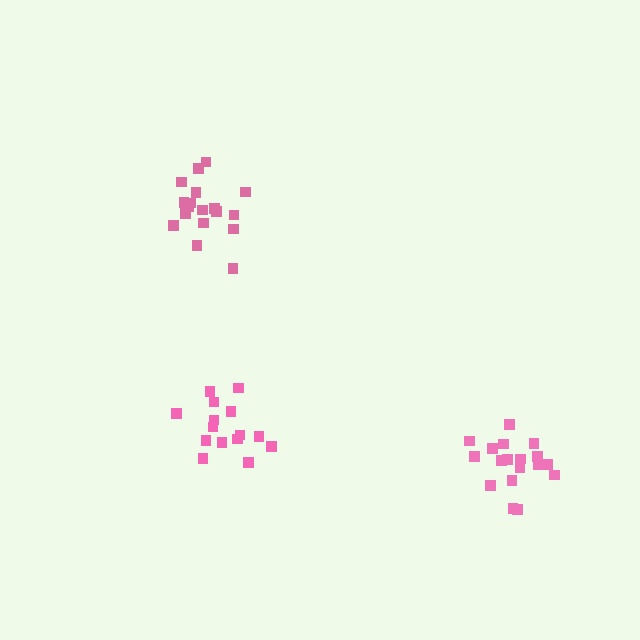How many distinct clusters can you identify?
There are 3 distinct clusters.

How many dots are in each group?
Group 1: 19 dots, Group 2: 18 dots, Group 3: 15 dots (52 total).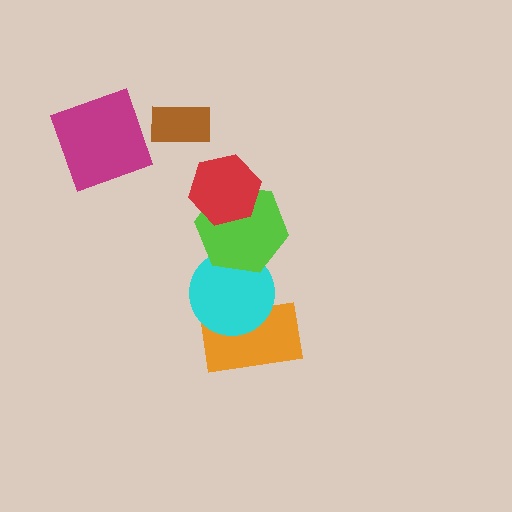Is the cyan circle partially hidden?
Yes, it is partially covered by another shape.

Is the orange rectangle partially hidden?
Yes, it is partially covered by another shape.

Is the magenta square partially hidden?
No, no other shape covers it.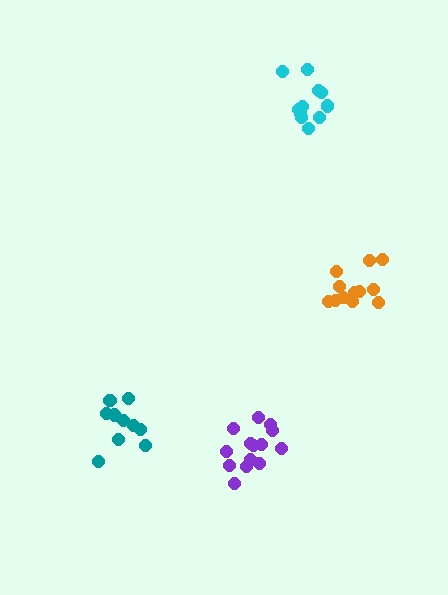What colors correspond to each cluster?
The clusters are colored: cyan, orange, teal, purple.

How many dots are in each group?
Group 1: 11 dots, Group 2: 12 dots, Group 3: 10 dots, Group 4: 14 dots (47 total).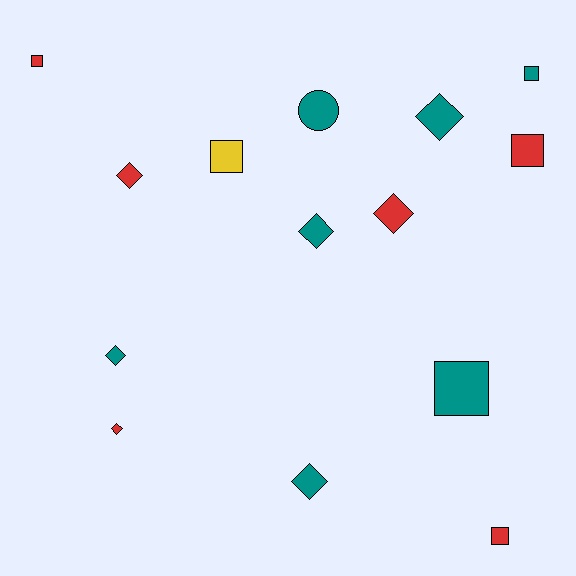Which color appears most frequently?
Teal, with 7 objects.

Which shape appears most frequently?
Diamond, with 7 objects.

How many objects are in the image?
There are 14 objects.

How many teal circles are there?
There is 1 teal circle.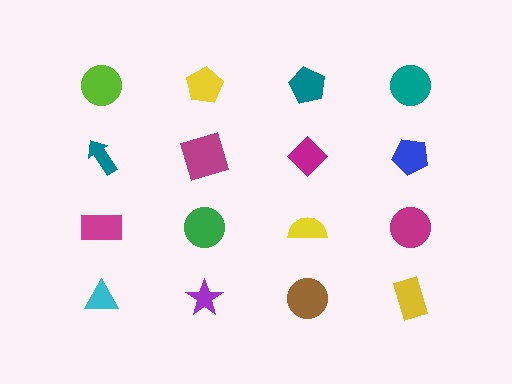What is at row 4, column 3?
A brown circle.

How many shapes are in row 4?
4 shapes.